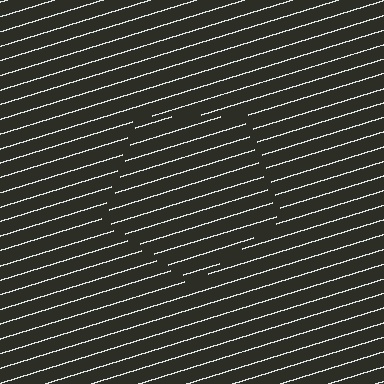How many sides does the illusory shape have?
5 sides — the line-ends trace a pentagon.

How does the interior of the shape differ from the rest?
The interior of the shape contains the same grating, shifted by half a period — the contour is defined by the phase discontinuity where line-ends from the inner and outer gratings abut.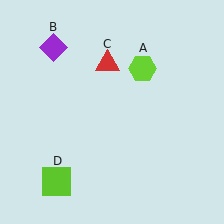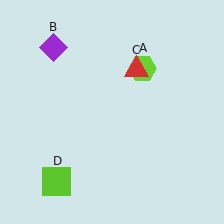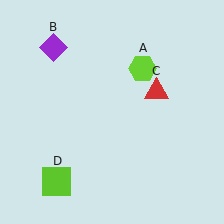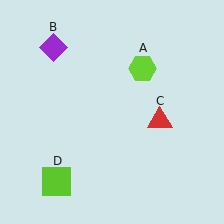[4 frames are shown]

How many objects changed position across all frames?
1 object changed position: red triangle (object C).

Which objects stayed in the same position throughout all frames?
Lime hexagon (object A) and purple diamond (object B) and lime square (object D) remained stationary.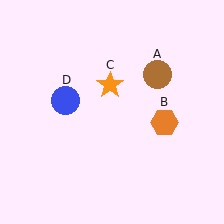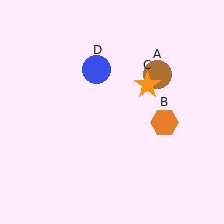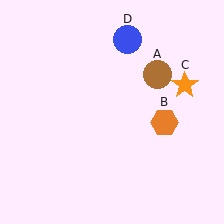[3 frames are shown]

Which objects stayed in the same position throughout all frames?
Brown circle (object A) and orange hexagon (object B) remained stationary.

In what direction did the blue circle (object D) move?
The blue circle (object D) moved up and to the right.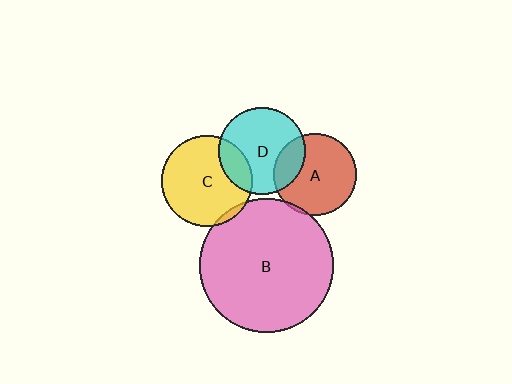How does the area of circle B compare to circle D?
Approximately 2.4 times.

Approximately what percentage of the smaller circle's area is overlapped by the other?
Approximately 20%.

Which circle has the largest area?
Circle B (pink).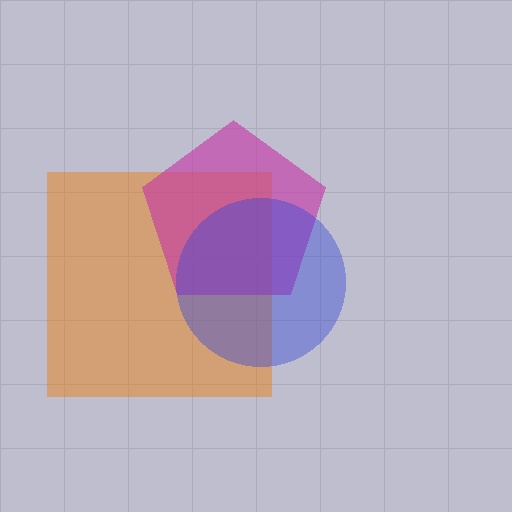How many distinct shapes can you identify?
There are 3 distinct shapes: an orange square, a magenta pentagon, a blue circle.